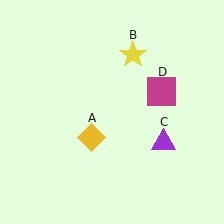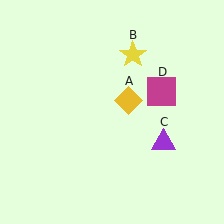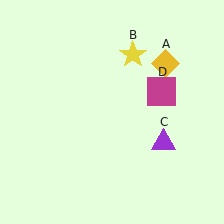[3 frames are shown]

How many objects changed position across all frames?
1 object changed position: yellow diamond (object A).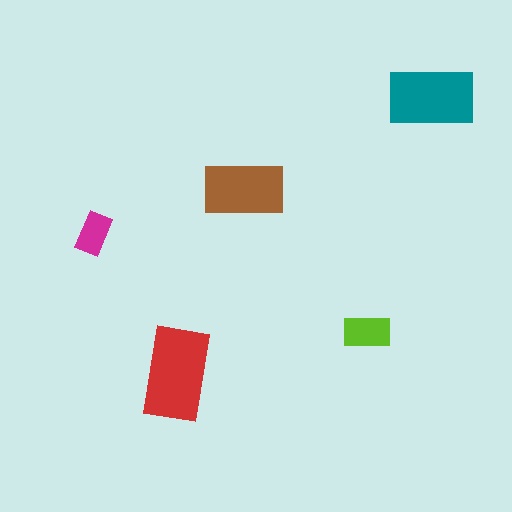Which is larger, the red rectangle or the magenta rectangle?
The red one.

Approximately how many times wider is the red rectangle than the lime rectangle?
About 2 times wider.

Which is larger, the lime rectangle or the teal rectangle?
The teal one.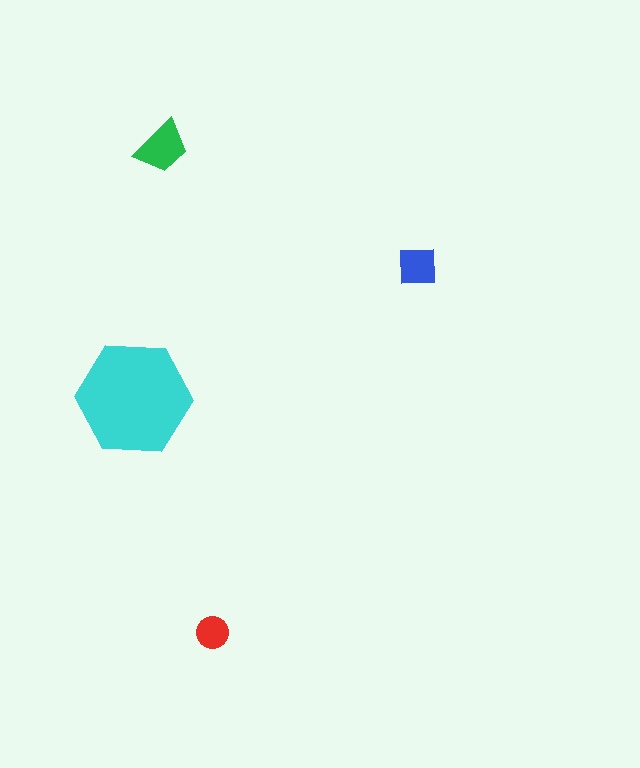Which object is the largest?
The cyan hexagon.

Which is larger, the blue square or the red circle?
The blue square.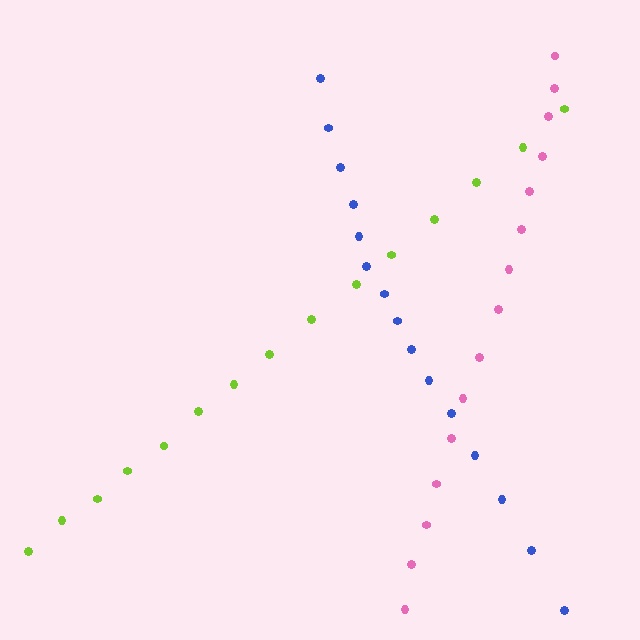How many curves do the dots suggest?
There are 3 distinct paths.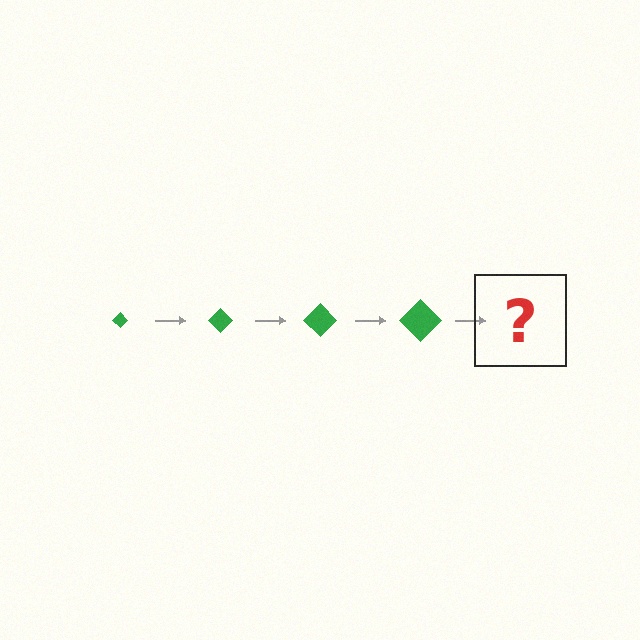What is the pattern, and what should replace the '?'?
The pattern is that the diamond gets progressively larger each step. The '?' should be a green diamond, larger than the previous one.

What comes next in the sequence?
The next element should be a green diamond, larger than the previous one.